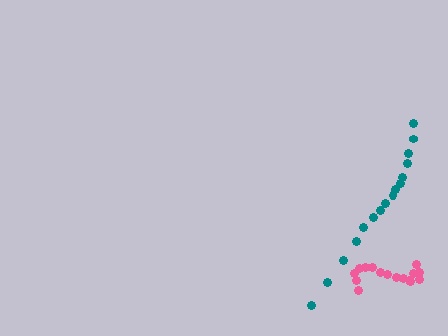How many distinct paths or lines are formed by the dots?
There are 2 distinct paths.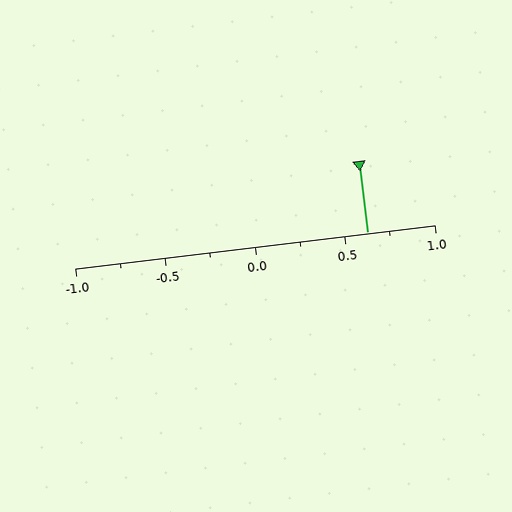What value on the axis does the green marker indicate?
The marker indicates approximately 0.62.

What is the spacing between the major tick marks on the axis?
The major ticks are spaced 0.5 apart.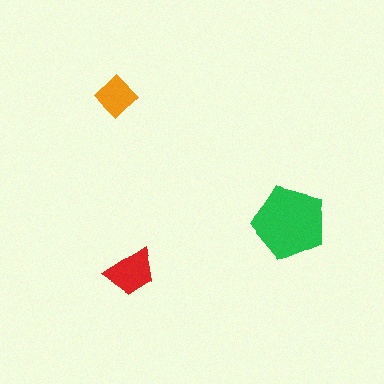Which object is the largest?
The green pentagon.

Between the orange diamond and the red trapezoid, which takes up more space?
The red trapezoid.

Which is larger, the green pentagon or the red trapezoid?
The green pentagon.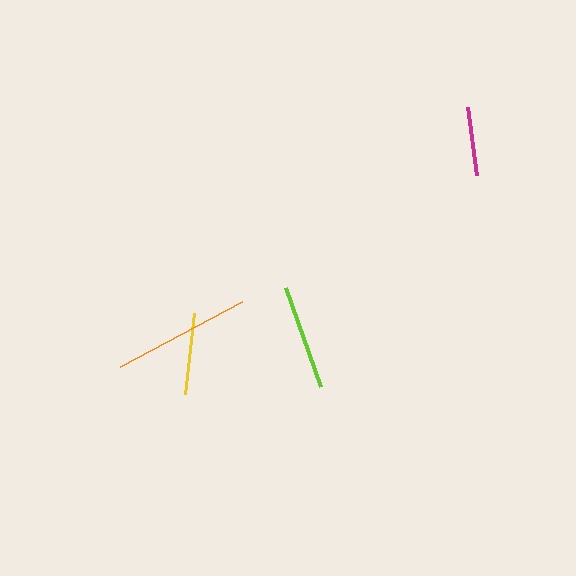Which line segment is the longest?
The orange line is the longest at approximately 138 pixels.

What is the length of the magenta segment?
The magenta segment is approximately 69 pixels long.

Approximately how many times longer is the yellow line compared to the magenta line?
The yellow line is approximately 1.2 times the length of the magenta line.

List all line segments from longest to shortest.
From longest to shortest: orange, lime, yellow, magenta.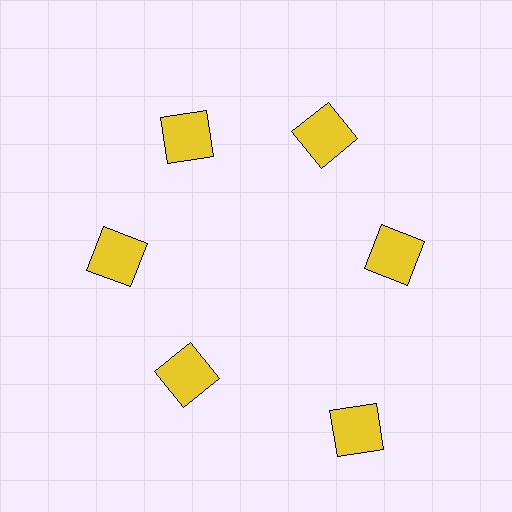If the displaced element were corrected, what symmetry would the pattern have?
It would have 6-fold rotational symmetry — the pattern would map onto itself every 60 degrees.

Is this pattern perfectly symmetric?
No. The 6 yellow squares are arranged in a ring, but one element near the 5 o'clock position is pushed outward from the center, breaking the 6-fold rotational symmetry.